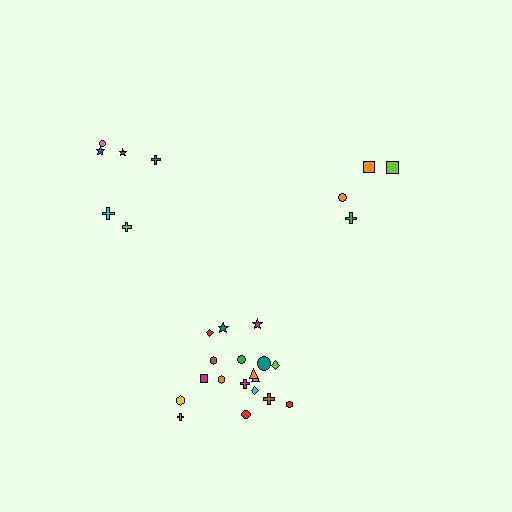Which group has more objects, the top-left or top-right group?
The top-left group.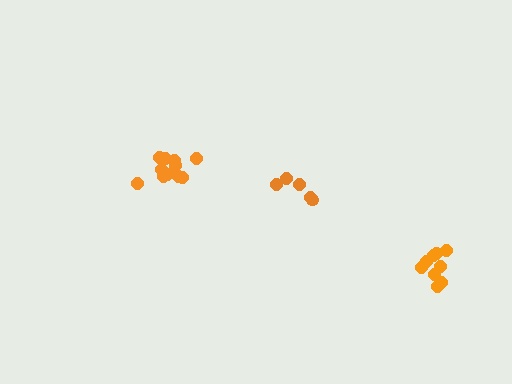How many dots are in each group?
Group 1: 9 dots, Group 2: 11 dots, Group 3: 5 dots (25 total).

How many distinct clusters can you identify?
There are 3 distinct clusters.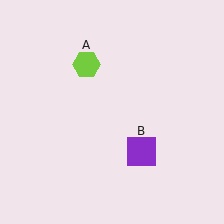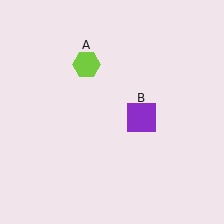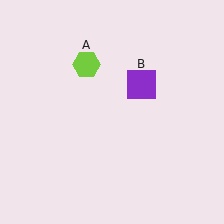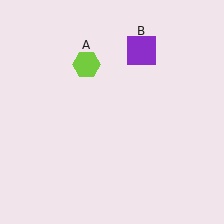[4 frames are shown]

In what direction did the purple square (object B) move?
The purple square (object B) moved up.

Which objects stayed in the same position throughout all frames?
Lime hexagon (object A) remained stationary.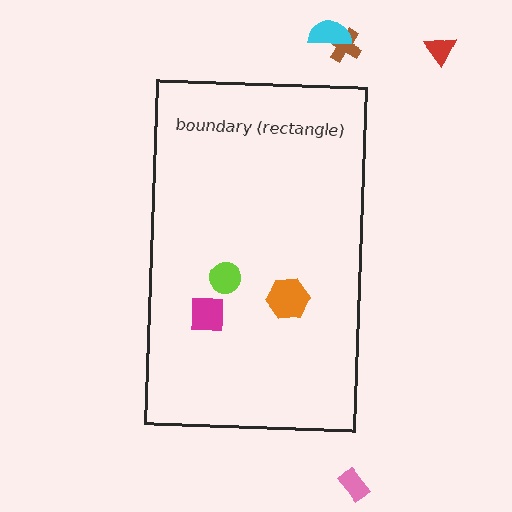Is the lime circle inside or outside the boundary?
Inside.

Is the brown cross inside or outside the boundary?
Outside.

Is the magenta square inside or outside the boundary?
Inside.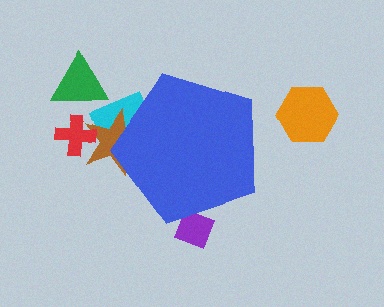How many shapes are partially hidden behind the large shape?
3 shapes are partially hidden.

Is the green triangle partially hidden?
No, the green triangle is fully visible.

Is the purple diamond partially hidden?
Yes, the purple diamond is partially hidden behind the blue pentagon.